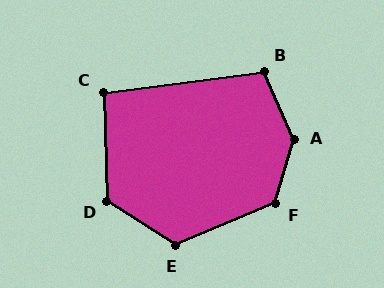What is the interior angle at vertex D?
Approximately 125 degrees (obtuse).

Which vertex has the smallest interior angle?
C, at approximately 95 degrees.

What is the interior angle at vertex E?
Approximately 125 degrees (obtuse).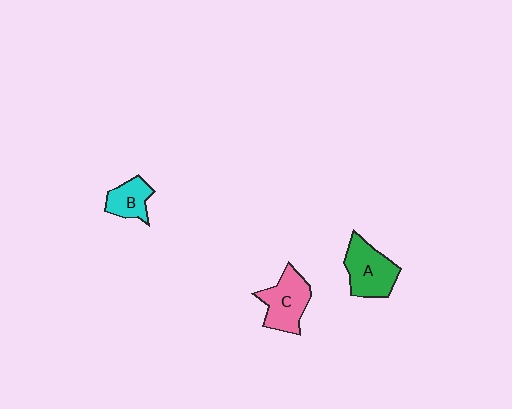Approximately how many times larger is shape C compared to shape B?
Approximately 1.6 times.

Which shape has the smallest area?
Shape B (cyan).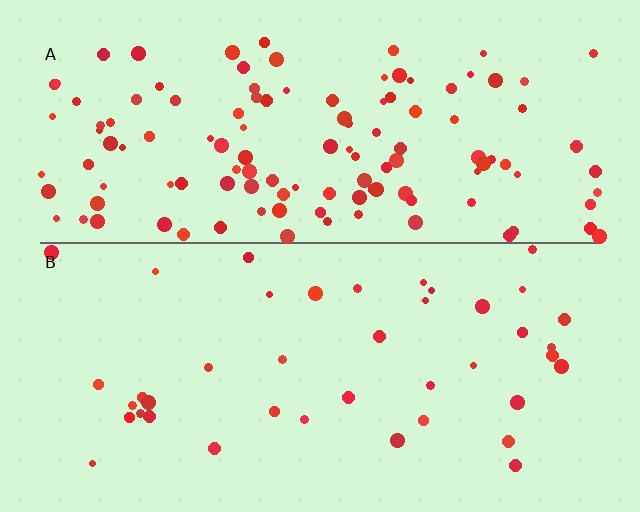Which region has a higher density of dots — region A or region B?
A (the top).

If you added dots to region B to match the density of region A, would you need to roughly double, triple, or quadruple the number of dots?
Approximately triple.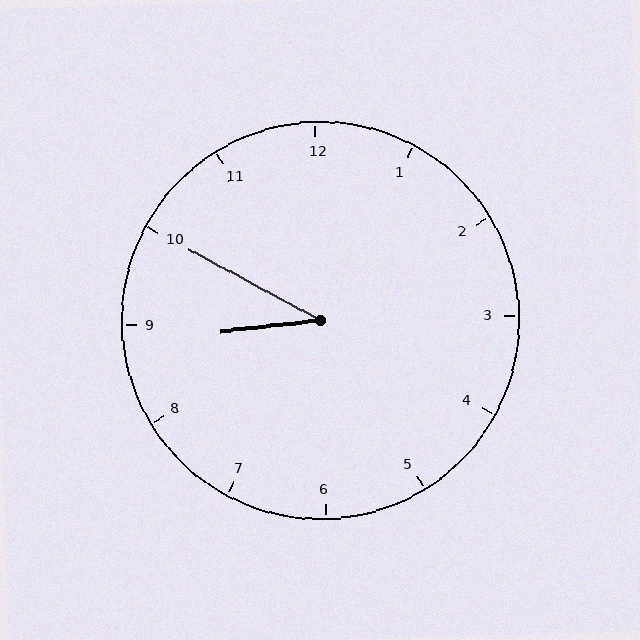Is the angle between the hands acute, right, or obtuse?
It is acute.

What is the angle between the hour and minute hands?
Approximately 35 degrees.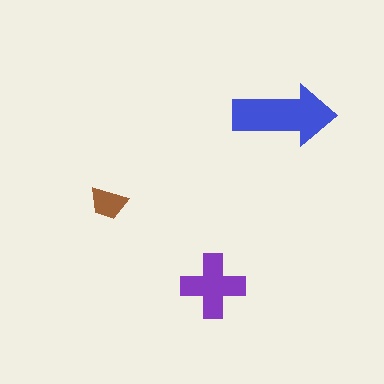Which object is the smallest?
The brown trapezoid.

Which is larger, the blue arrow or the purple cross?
The blue arrow.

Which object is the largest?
The blue arrow.